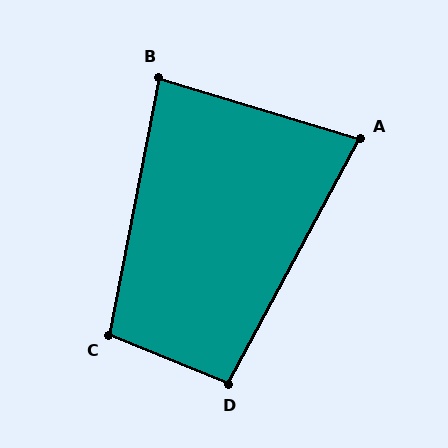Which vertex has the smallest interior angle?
A, at approximately 79 degrees.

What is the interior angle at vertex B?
Approximately 84 degrees (acute).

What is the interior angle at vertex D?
Approximately 96 degrees (obtuse).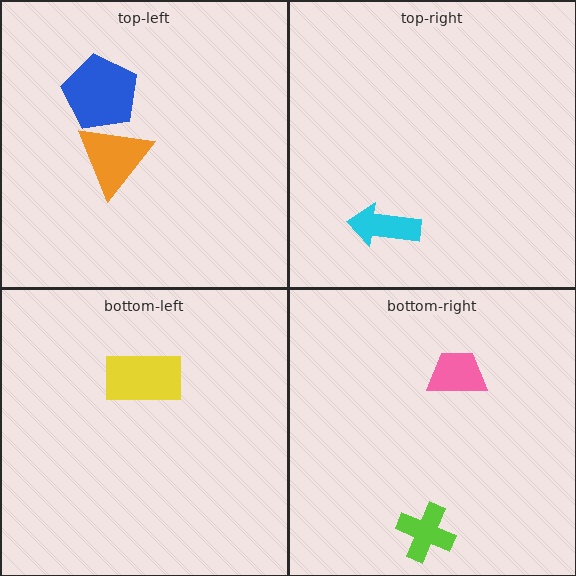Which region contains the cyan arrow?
The top-right region.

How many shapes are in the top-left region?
2.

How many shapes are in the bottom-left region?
1.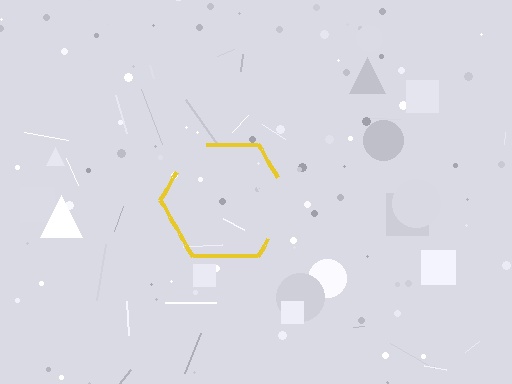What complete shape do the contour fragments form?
The contour fragments form a hexagon.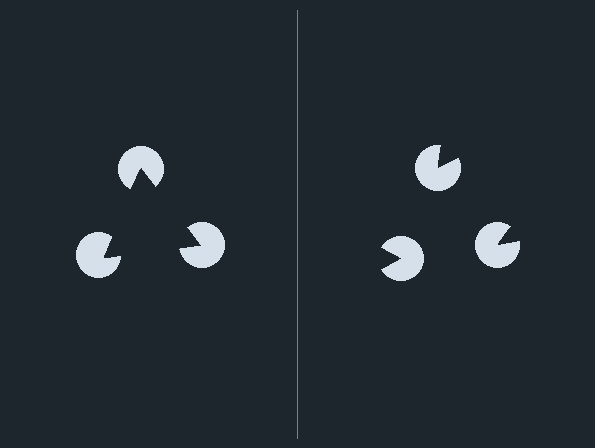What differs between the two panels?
The pac-man discs are positioned identically on both sides; only the wedge orientations differ. On the left they align to a triangle; on the right they are misaligned.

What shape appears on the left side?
An illusory triangle.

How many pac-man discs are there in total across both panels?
6 — 3 on each side.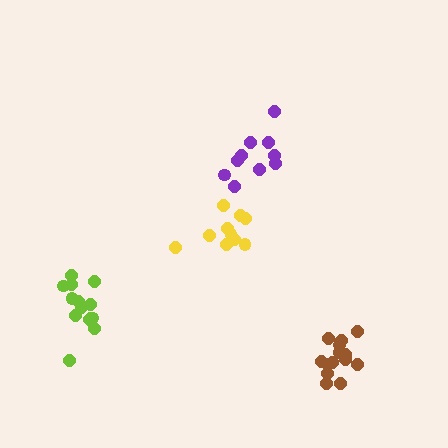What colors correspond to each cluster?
The clusters are colored: lime, brown, purple, yellow.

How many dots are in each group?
Group 1: 14 dots, Group 2: 14 dots, Group 3: 10 dots, Group 4: 10 dots (48 total).